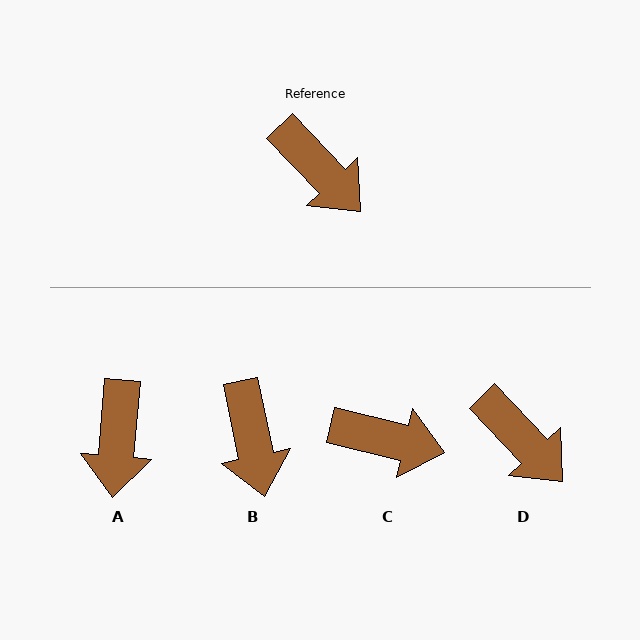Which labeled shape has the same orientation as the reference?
D.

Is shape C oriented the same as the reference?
No, it is off by about 33 degrees.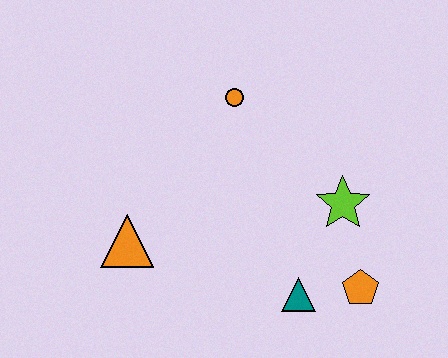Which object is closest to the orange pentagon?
The teal triangle is closest to the orange pentagon.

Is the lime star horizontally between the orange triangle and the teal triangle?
No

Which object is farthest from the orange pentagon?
The orange triangle is farthest from the orange pentagon.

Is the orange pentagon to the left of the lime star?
No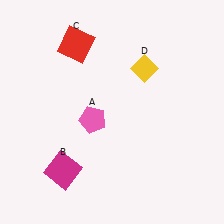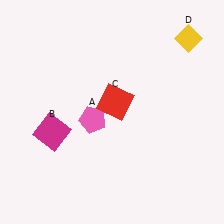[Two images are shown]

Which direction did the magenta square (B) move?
The magenta square (B) moved up.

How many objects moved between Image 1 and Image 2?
3 objects moved between the two images.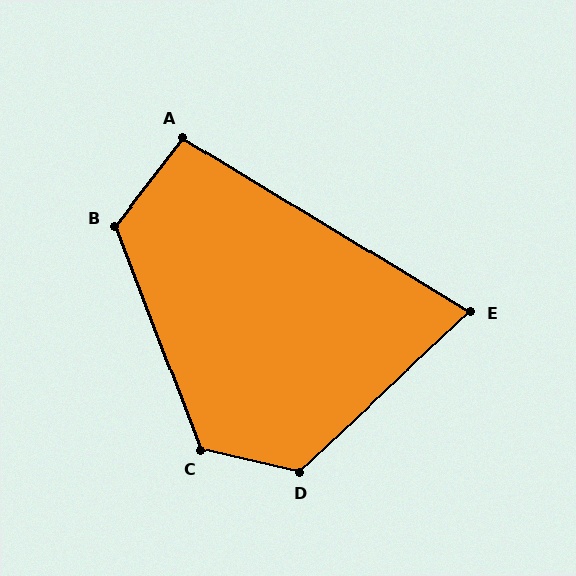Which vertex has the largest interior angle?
D, at approximately 124 degrees.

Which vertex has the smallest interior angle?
E, at approximately 74 degrees.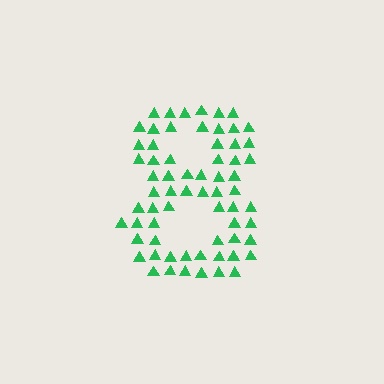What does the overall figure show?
The overall figure shows the digit 8.